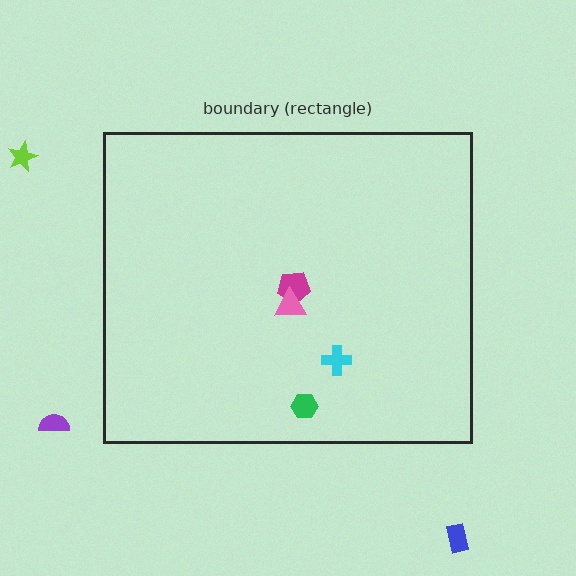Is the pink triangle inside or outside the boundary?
Inside.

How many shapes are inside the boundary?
4 inside, 3 outside.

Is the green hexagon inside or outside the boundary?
Inside.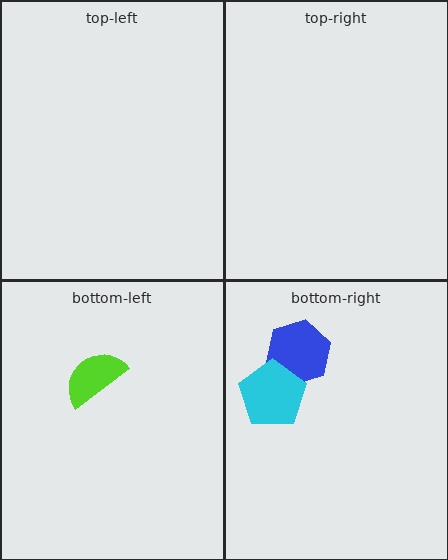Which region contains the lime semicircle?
The bottom-left region.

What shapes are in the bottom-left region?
The lime semicircle.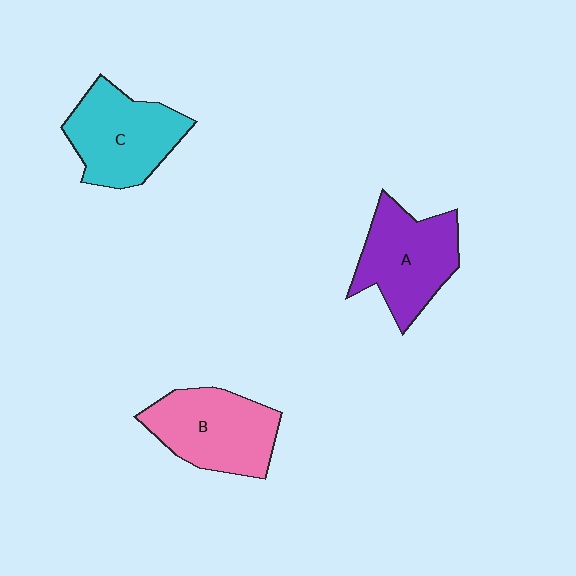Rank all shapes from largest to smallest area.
From largest to smallest: B (pink), C (cyan), A (purple).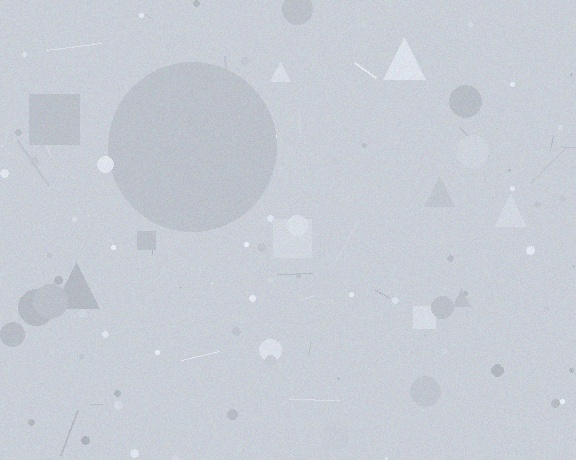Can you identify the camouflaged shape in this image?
The camouflaged shape is a circle.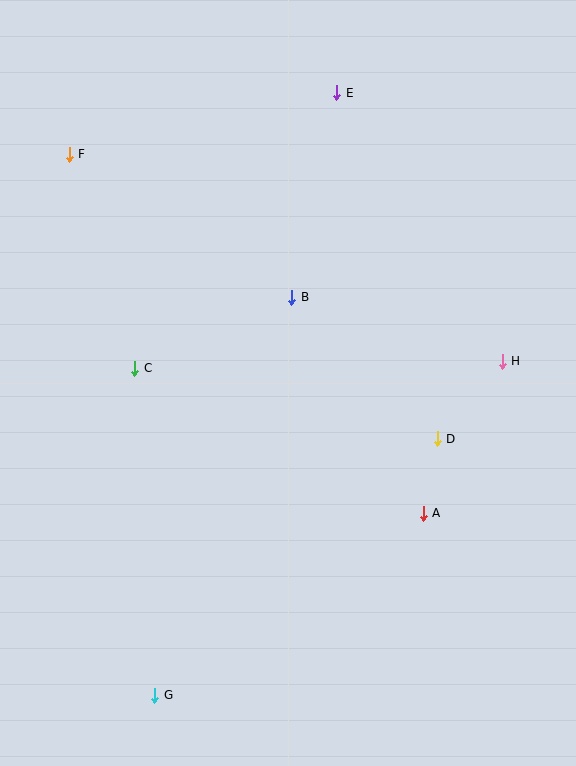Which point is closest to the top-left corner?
Point F is closest to the top-left corner.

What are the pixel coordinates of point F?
Point F is at (69, 154).